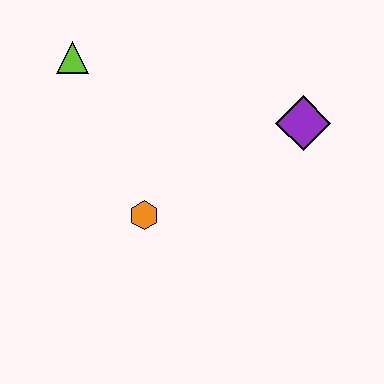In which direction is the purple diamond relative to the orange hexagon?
The purple diamond is to the right of the orange hexagon.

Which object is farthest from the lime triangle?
The purple diamond is farthest from the lime triangle.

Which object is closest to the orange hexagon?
The lime triangle is closest to the orange hexagon.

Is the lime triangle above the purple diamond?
Yes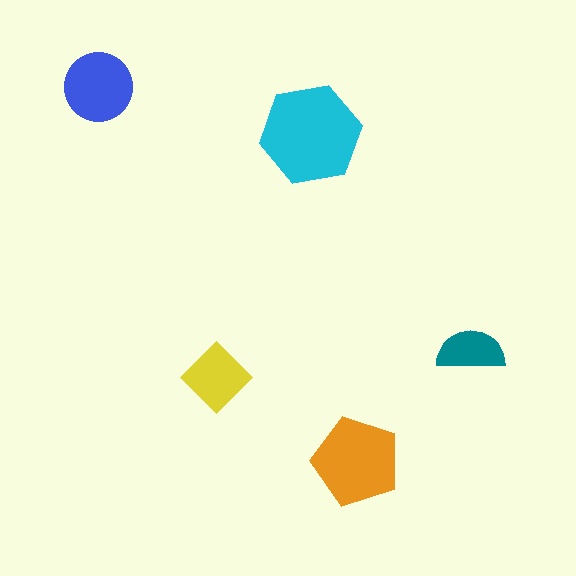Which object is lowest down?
The orange pentagon is bottommost.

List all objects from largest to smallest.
The cyan hexagon, the orange pentagon, the blue circle, the yellow diamond, the teal semicircle.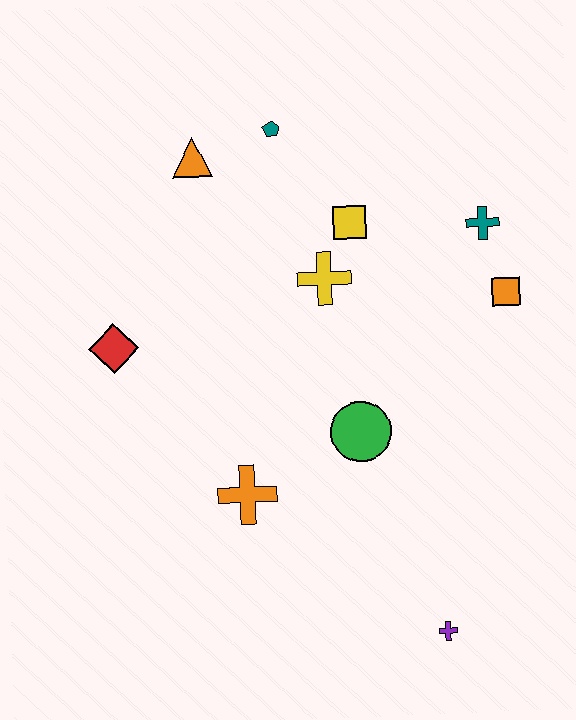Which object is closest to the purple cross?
The green circle is closest to the purple cross.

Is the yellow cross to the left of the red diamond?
No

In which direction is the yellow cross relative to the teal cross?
The yellow cross is to the left of the teal cross.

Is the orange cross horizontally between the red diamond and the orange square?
Yes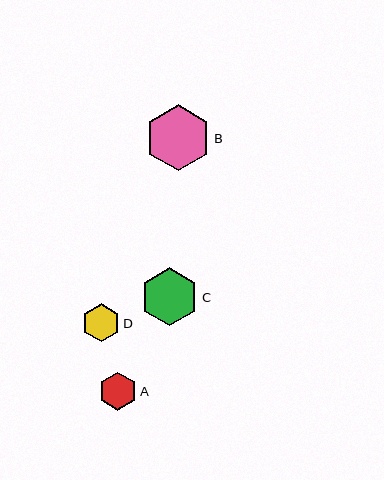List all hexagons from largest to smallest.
From largest to smallest: B, C, D, A.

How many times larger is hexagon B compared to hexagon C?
Hexagon B is approximately 1.1 times the size of hexagon C.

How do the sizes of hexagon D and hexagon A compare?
Hexagon D and hexagon A are approximately the same size.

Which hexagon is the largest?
Hexagon B is the largest with a size of approximately 66 pixels.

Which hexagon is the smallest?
Hexagon A is the smallest with a size of approximately 38 pixels.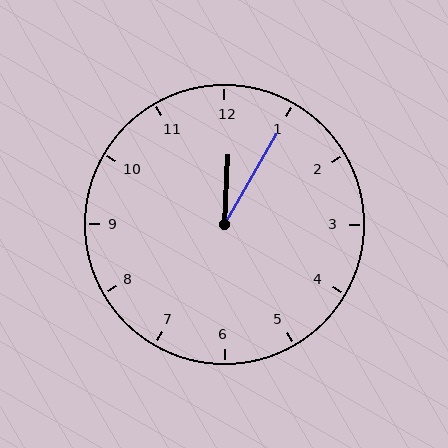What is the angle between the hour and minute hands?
Approximately 28 degrees.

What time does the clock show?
12:05.